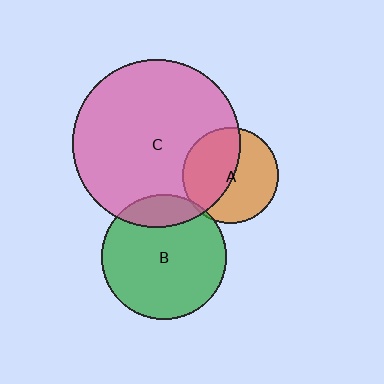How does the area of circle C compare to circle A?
Approximately 3.0 times.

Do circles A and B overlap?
Yes.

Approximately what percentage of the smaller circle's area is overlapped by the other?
Approximately 5%.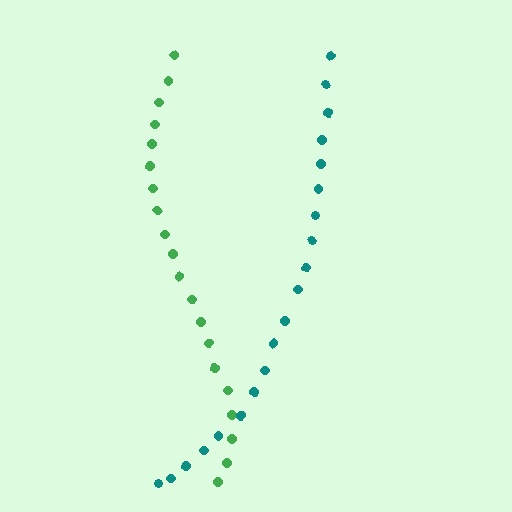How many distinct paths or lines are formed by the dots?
There are 2 distinct paths.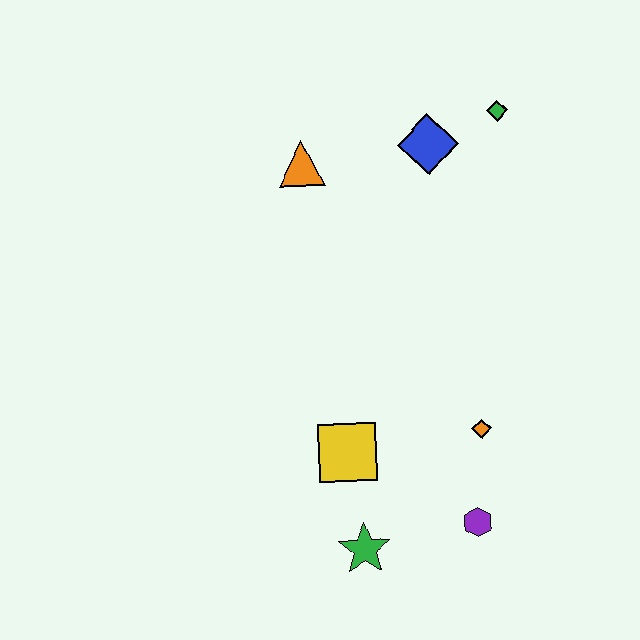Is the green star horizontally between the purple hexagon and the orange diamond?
No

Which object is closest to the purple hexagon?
The orange diamond is closest to the purple hexagon.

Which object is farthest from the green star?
The green diamond is farthest from the green star.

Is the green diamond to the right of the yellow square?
Yes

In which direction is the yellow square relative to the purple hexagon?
The yellow square is to the left of the purple hexagon.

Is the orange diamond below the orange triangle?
Yes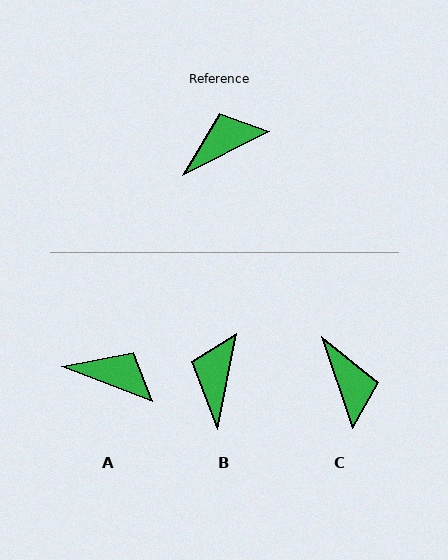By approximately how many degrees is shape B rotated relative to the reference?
Approximately 51 degrees counter-clockwise.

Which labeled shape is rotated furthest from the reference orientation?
C, about 98 degrees away.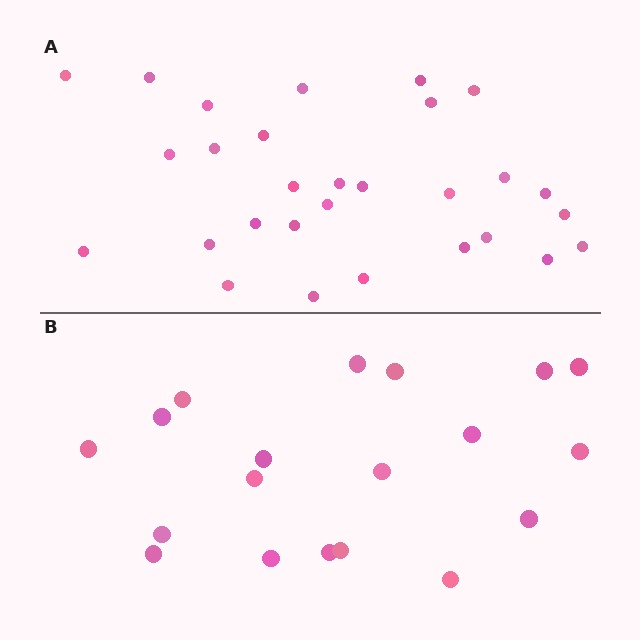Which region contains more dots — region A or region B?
Region A (the top region) has more dots.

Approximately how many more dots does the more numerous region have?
Region A has roughly 10 or so more dots than region B.